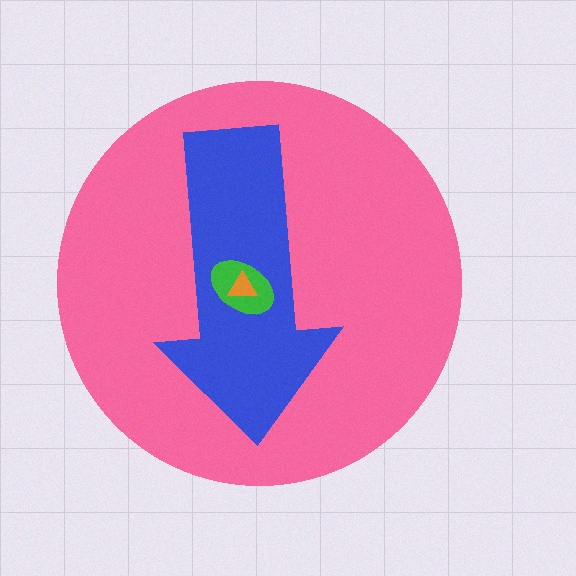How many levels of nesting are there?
4.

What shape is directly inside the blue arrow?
The green ellipse.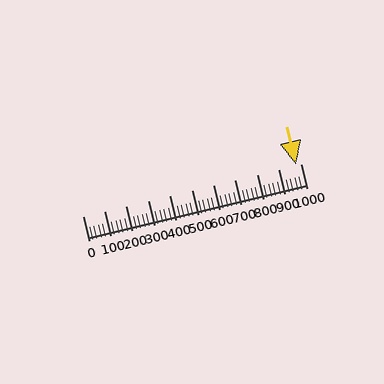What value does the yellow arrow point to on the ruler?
The yellow arrow points to approximately 980.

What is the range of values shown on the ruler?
The ruler shows values from 0 to 1000.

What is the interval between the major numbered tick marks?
The major tick marks are spaced 100 units apart.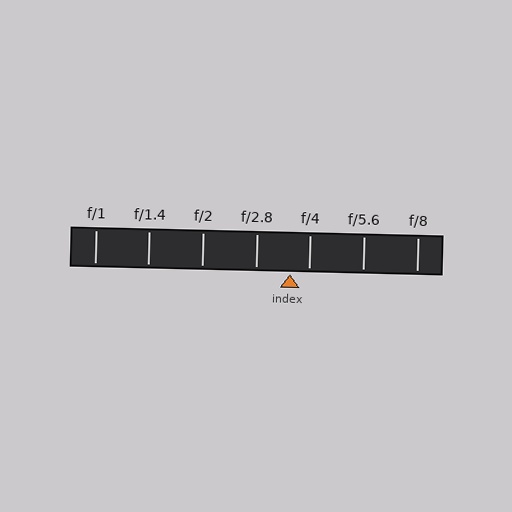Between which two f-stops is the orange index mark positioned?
The index mark is between f/2.8 and f/4.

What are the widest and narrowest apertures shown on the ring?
The widest aperture shown is f/1 and the narrowest is f/8.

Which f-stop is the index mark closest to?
The index mark is closest to f/4.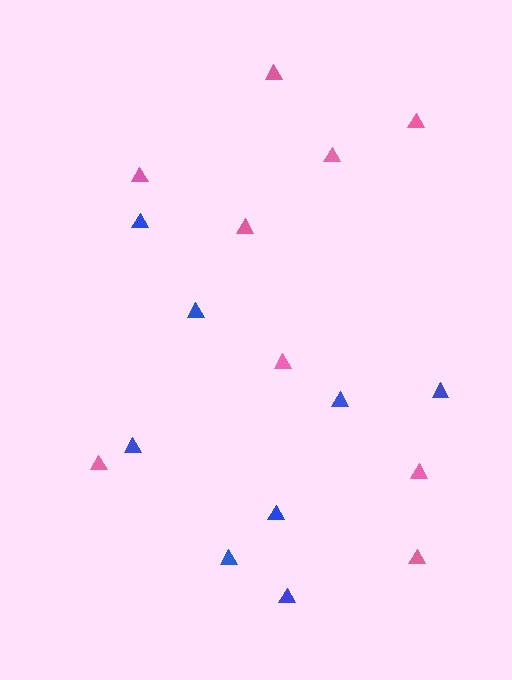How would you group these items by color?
There are 2 groups: one group of blue triangles (8) and one group of pink triangles (9).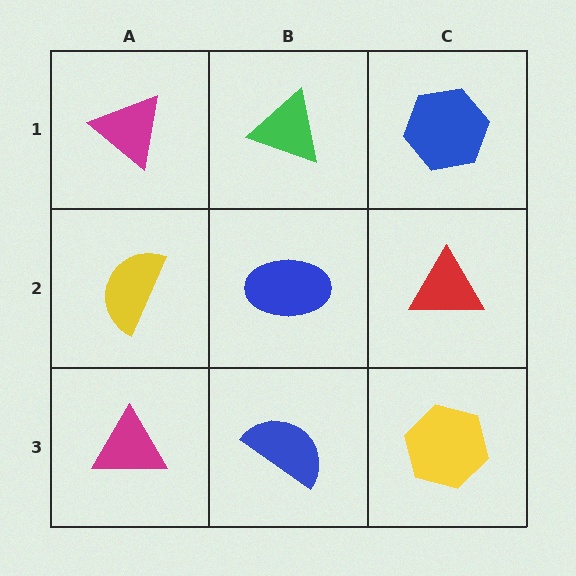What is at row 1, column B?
A green triangle.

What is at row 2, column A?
A yellow semicircle.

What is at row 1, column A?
A magenta triangle.